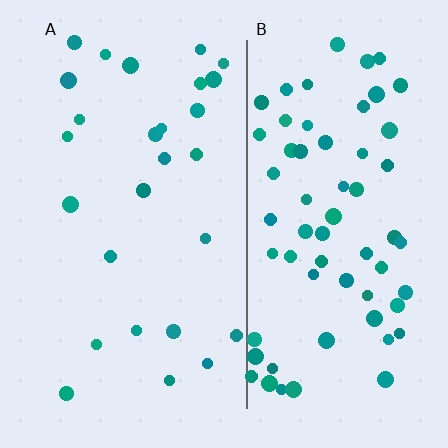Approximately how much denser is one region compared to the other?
Approximately 2.5× — region B over region A.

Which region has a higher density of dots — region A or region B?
B (the right).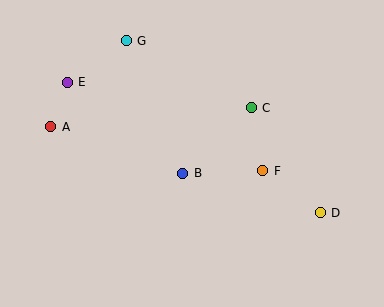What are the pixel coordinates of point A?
Point A is at (51, 127).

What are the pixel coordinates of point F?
Point F is at (263, 171).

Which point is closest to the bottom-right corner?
Point D is closest to the bottom-right corner.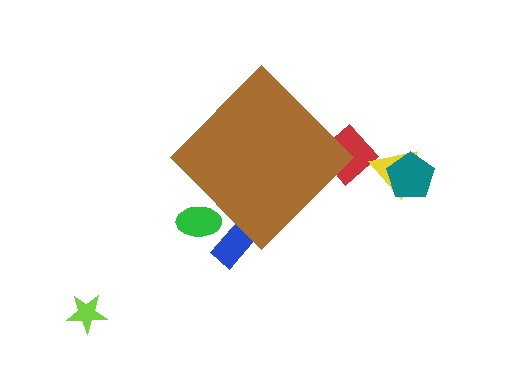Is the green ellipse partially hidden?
Yes, the green ellipse is partially hidden behind the brown diamond.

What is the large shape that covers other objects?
A brown diamond.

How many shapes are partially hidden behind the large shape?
3 shapes are partially hidden.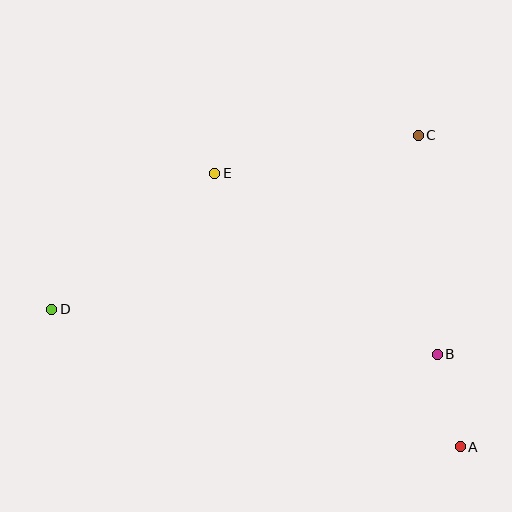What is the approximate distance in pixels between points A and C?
The distance between A and C is approximately 314 pixels.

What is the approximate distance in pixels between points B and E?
The distance between B and E is approximately 287 pixels.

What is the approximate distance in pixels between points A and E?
The distance between A and E is approximately 368 pixels.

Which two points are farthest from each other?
Points A and D are farthest from each other.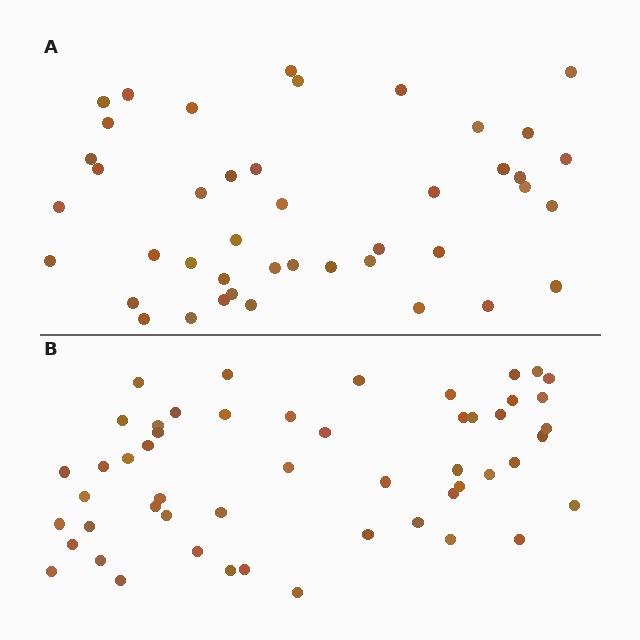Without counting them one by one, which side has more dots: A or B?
Region B (the bottom region) has more dots.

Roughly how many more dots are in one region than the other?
Region B has roughly 8 or so more dots than region A.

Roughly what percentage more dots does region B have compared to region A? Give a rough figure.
About 20% more.